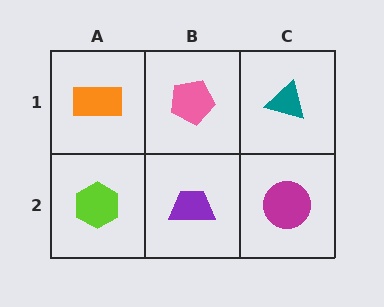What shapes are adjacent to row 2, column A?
An orange rectangle (row 1, column A), a purple trapezoid (row 2, column B).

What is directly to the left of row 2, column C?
A purple trapezoid.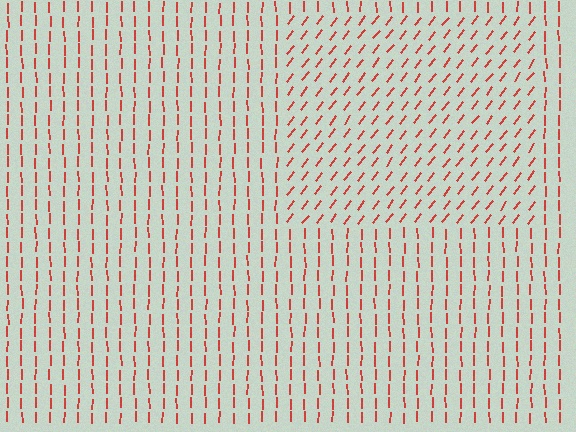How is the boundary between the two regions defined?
The boundary is defined purely by a change in line orientation (approximately 38 degrees difference). All lines are the same color and thickness.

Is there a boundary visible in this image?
Yes, there is a texture boundary formed by a change in line orientation.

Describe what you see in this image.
The image is filled with small red line segments. A rectangle region in the image has lines oriented differently from the surrounding lines, creating a visible texture boundary.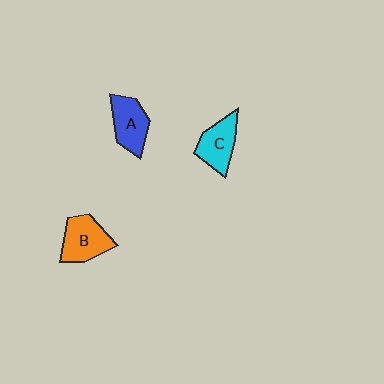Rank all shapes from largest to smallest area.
From largest to smallest: B (orange), A (blue), C (cyan).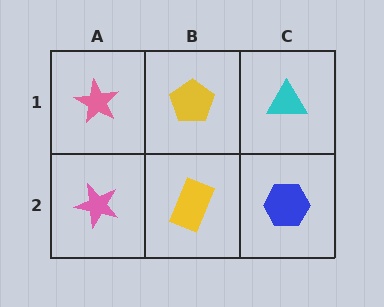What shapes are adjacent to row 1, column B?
A yellow rectangle (row 2, column B), a pink star (row 1, column A), a cyan triangle (row 1, column C).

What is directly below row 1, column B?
A yellow rectangle.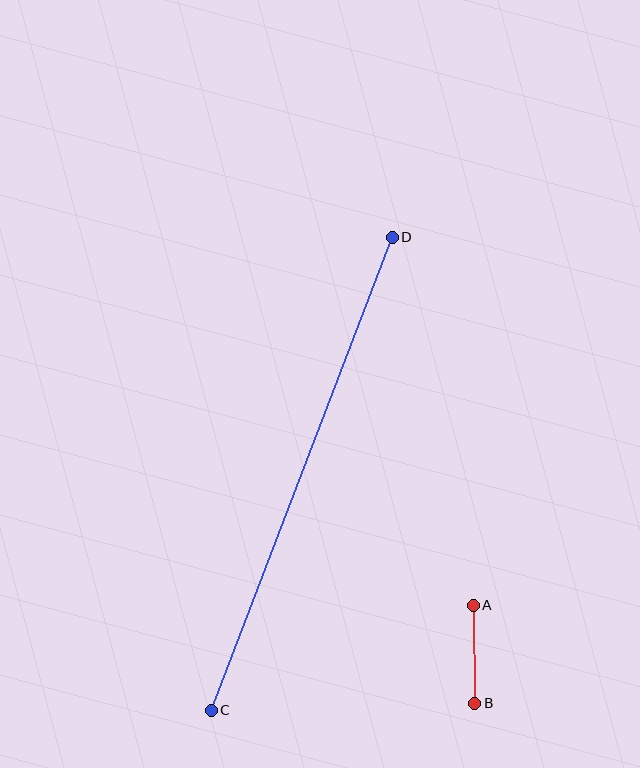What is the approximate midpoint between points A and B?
The midpoint is at approximately (474, 654) pixels.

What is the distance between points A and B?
The distance is approximately 98 pixels.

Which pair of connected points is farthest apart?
Points C and D are farthest apart.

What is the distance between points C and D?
The distance is approximately 507 pixels.